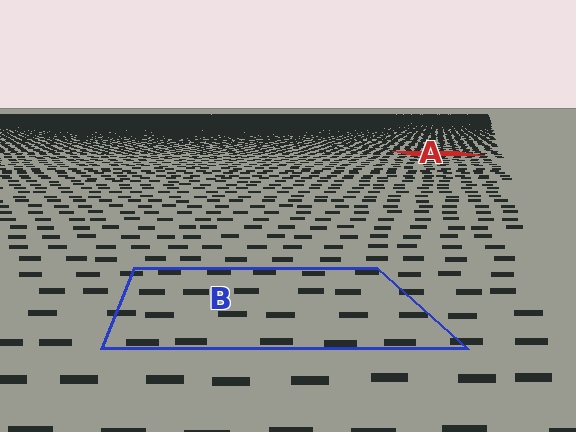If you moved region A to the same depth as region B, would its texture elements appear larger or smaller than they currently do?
They would appear larger. At a closer depth, the same texture elements are projected at a bigger on-screen size.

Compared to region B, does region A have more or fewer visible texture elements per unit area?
Region A has more texture elements per unit area — they are packed more densely because it is farther away.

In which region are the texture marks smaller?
The texture marks are smaller in region A, because it is farther away.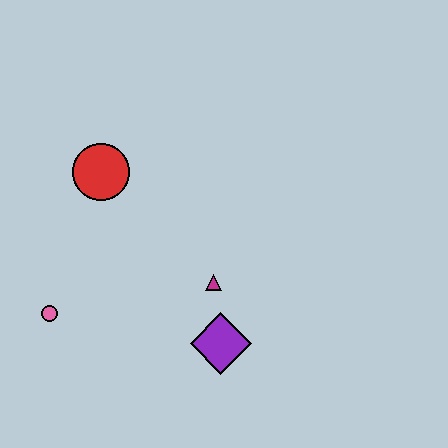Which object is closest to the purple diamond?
The magenta triangle is closest to the purple diamond.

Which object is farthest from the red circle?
The purple diamond is farthest from the red circle.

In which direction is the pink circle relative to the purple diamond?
The pink circle is to the left of the purple diamond.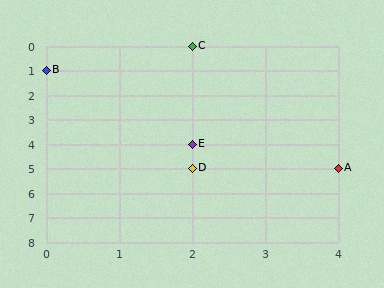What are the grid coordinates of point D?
Point D is at grid coordinates (2, 5).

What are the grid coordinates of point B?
Point B is at grid coordinates (0, 1).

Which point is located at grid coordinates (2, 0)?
Point C is at (2, 0).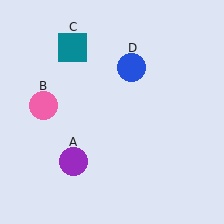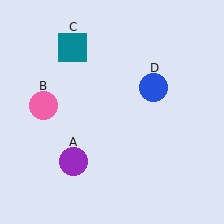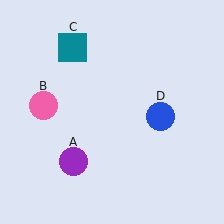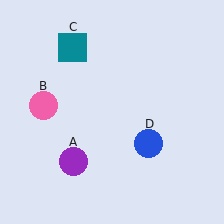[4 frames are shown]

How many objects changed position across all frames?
1 object changed position: blue circle (object D).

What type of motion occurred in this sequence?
The blue circle (object D) rotated clockwise around the center of the scene.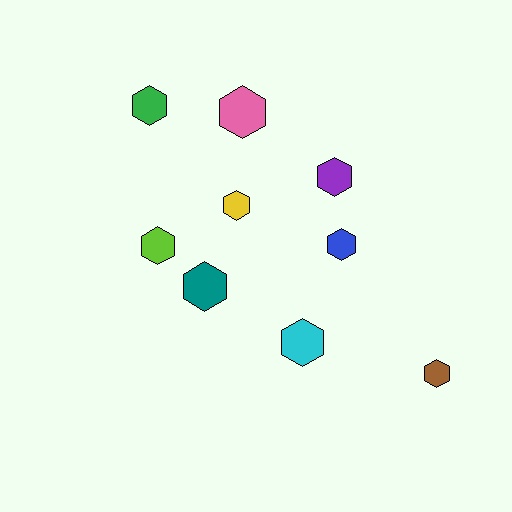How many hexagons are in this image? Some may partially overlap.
There are 9 hexagons.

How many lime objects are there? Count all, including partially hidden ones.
There is 1 lime object.